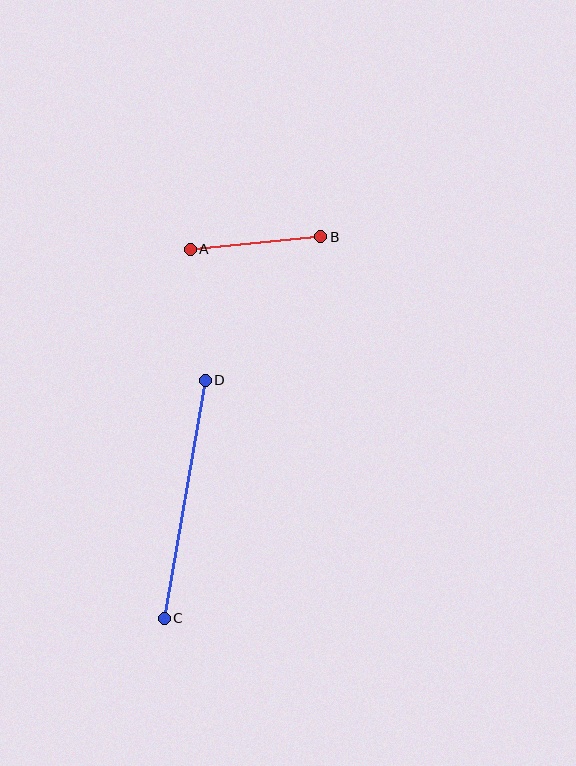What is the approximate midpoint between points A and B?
The midpoint is at approximately (256, 243) pixels.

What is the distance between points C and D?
The distance is approximately 241 pixels.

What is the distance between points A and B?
The distance is approximately 131 pixels.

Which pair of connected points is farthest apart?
Points C and D are farthest apart.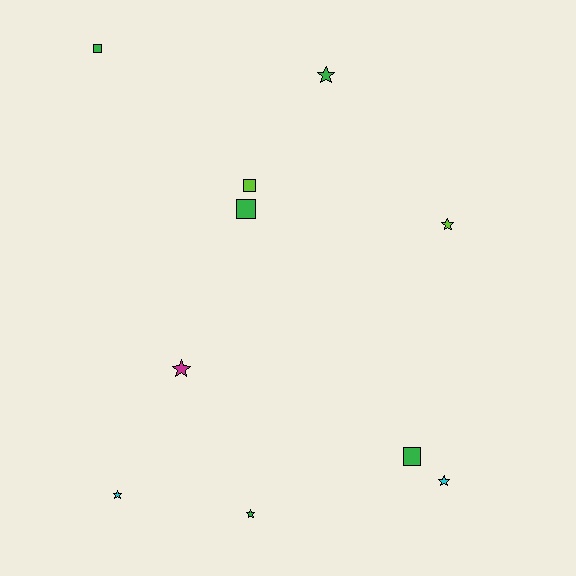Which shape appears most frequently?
Star, with 6 objects.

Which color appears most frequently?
Green, with 5 objects.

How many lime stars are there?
There is 1 lime star.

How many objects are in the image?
There are 10 objects.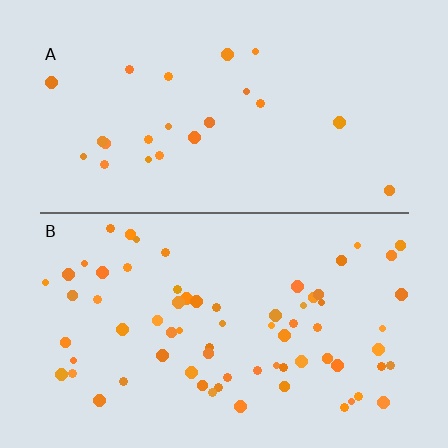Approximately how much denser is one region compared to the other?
Approximately 3.0× — region B over region A.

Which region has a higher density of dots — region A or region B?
B (the bottom).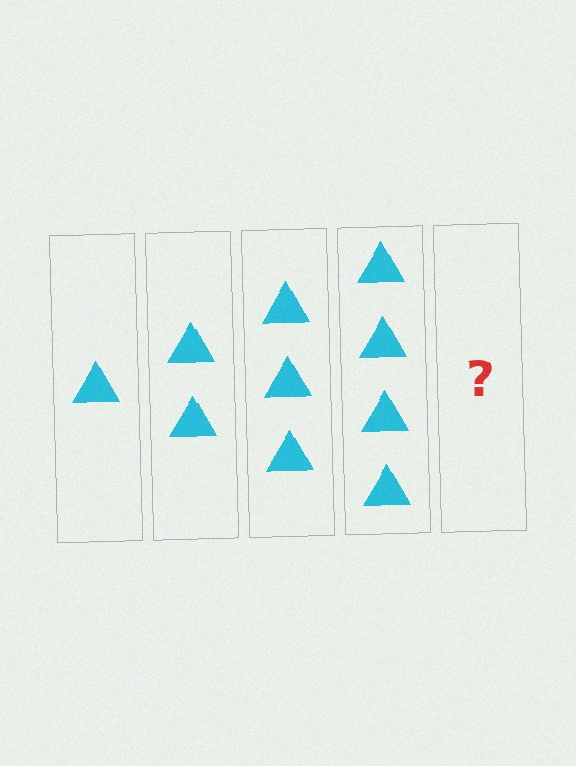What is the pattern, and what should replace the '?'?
The pattern is that each step adds one more triangle. The '?' should be 5 triangles.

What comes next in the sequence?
The next element should be 5 triangles.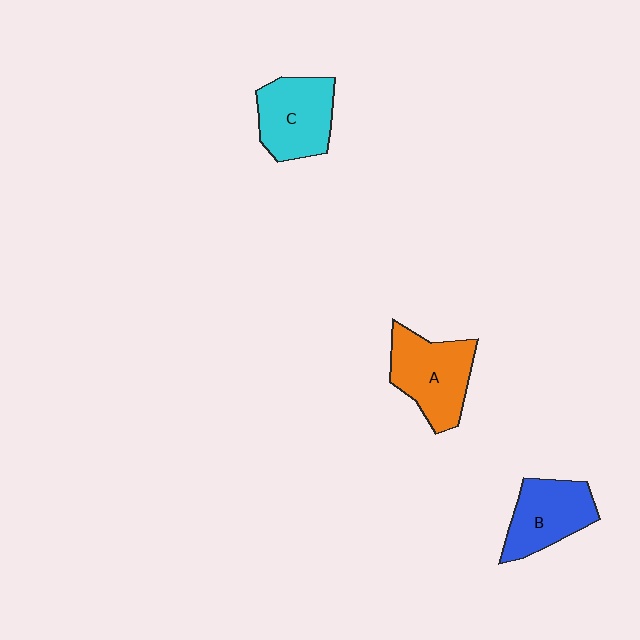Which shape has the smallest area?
Shape B (blue).